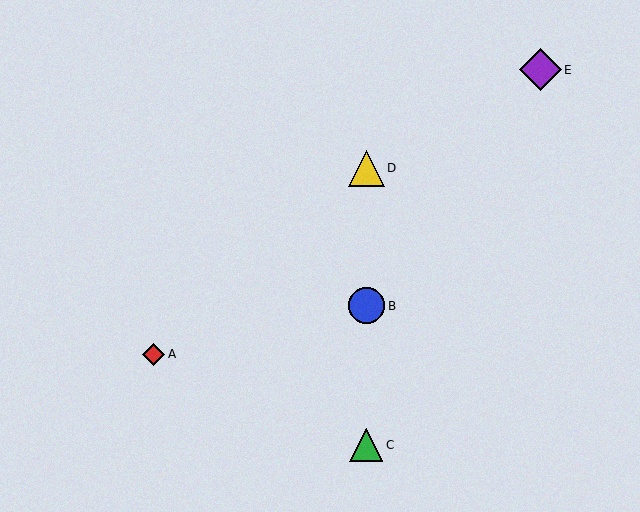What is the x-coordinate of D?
Object D is at x≈366.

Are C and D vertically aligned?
Yes, both are at x≈366.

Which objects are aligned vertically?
Objects B, C, D are aligned vertically.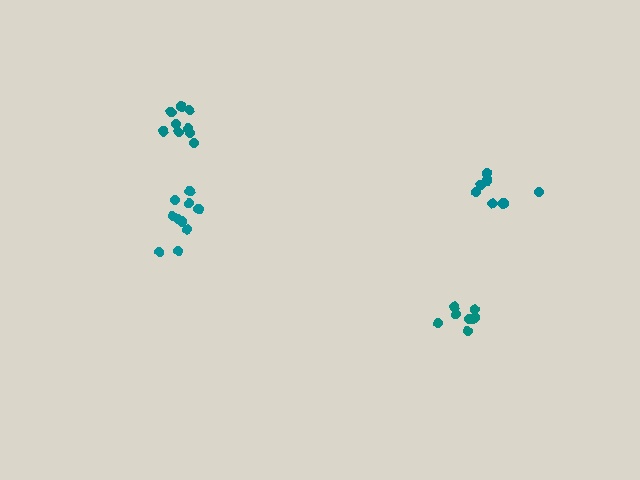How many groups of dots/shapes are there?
There are 4 groups.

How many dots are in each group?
Group 1: 10 dots, Group 2: 7 dots, Group 3: 9 dots, Group 4: 8 dots (34 total).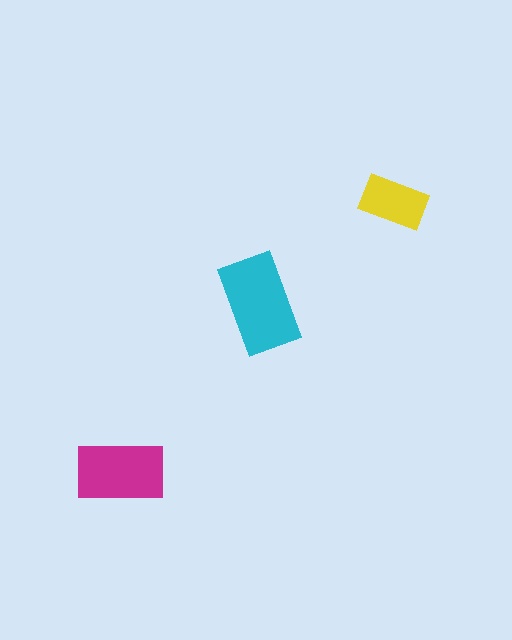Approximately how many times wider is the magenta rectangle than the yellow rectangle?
About 1.5 times wider.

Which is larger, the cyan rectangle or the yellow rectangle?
The cyan one.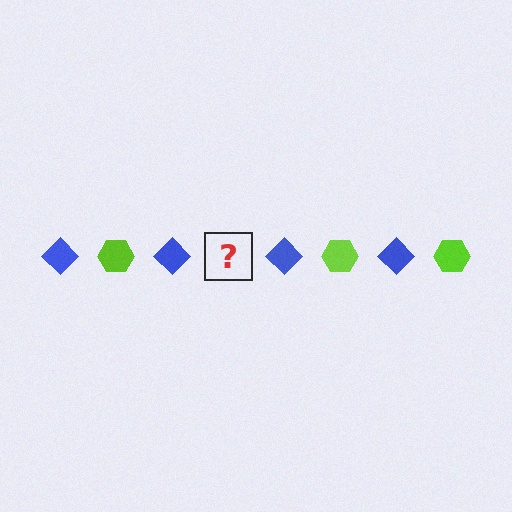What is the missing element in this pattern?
The missing element is a lime hexagon.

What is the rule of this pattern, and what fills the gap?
The rule is that the pattern alternates between blue diamond and lime hexagon. The gap should be filled with a lime hexagon.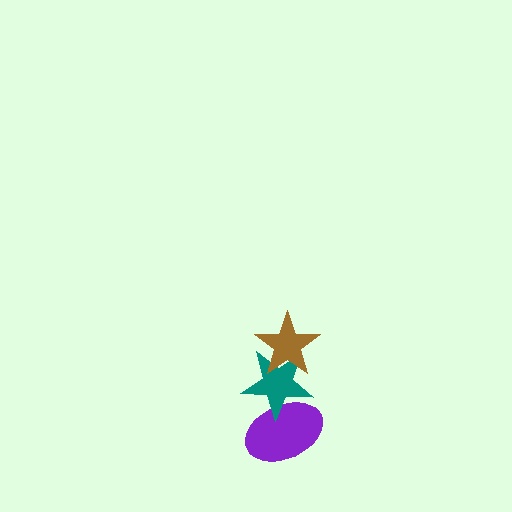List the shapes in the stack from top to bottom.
From top to bottom: the brown star, the teal star, the purple ellipse.